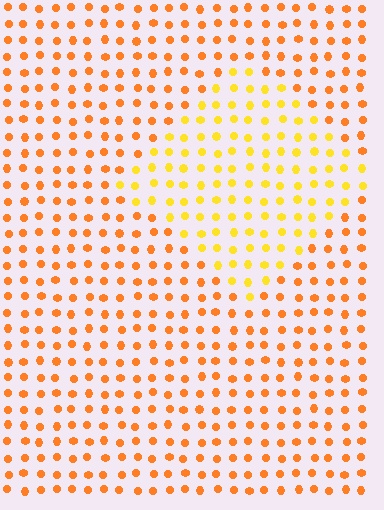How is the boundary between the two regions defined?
The boundary is defined purely by a slight shift in hue (about 28 degrees). Spacing, size, and orientation are identical on both sides.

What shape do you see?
I see a diamond.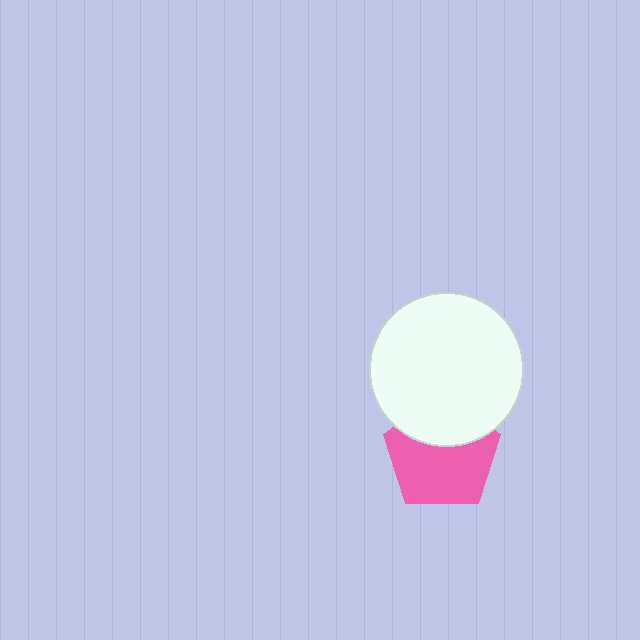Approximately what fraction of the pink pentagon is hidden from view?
Roughly 34% of the pink pentagon is hidden behind the white circle.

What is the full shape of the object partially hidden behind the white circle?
The partially hidden object is a pink pentagon.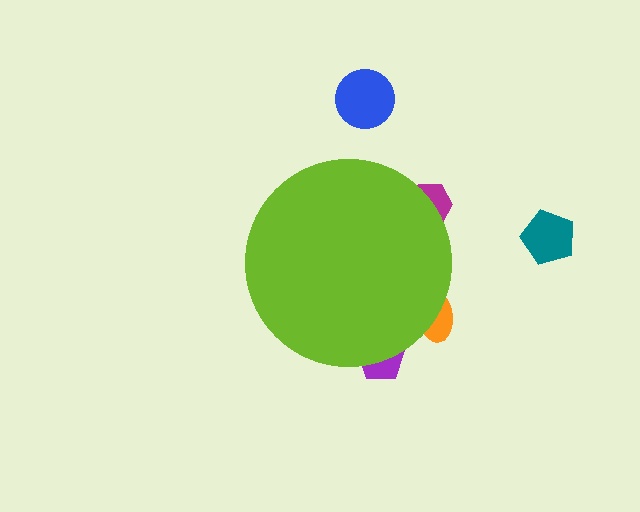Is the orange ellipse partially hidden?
Yes, the orange ellipse is partially hidden behind the lime circle.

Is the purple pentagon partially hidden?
Yes, the purple pentagon is partially hidden behind the lime circle.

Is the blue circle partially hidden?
No, the blue circle is fully visible.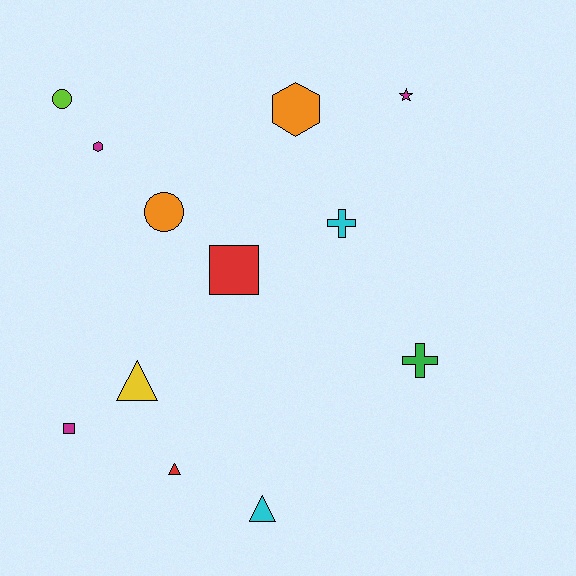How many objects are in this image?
There are 12 objects.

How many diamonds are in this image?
There are no diamonds.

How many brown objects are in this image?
There are no brown objects.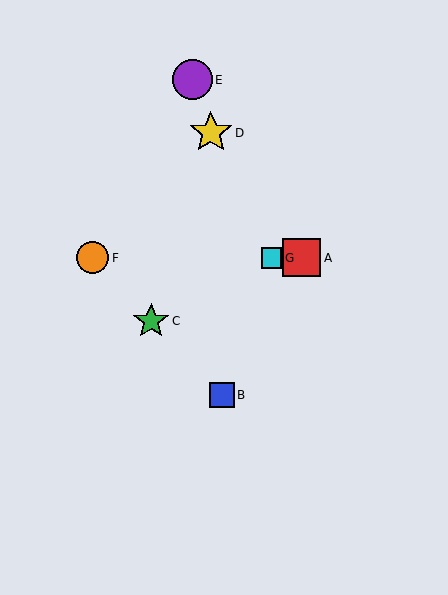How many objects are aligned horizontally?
3 objects (A, F, G) are aligned horizontally.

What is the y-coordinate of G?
Object G is at y≈258.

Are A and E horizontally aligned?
No, A is at y≈258 and E is at y≈80.